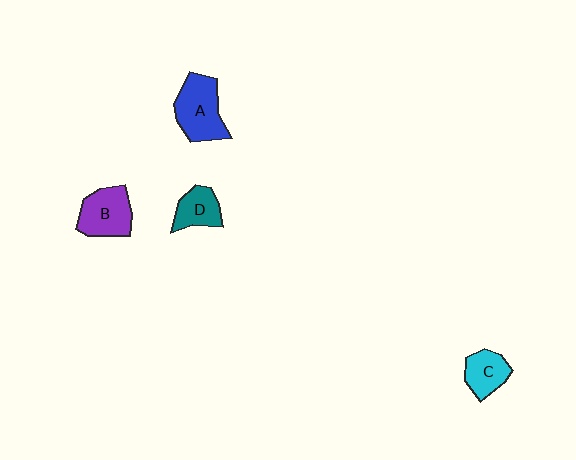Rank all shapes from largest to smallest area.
From largest to smallest: A (blue), B (purple), C (cyan), D (teal).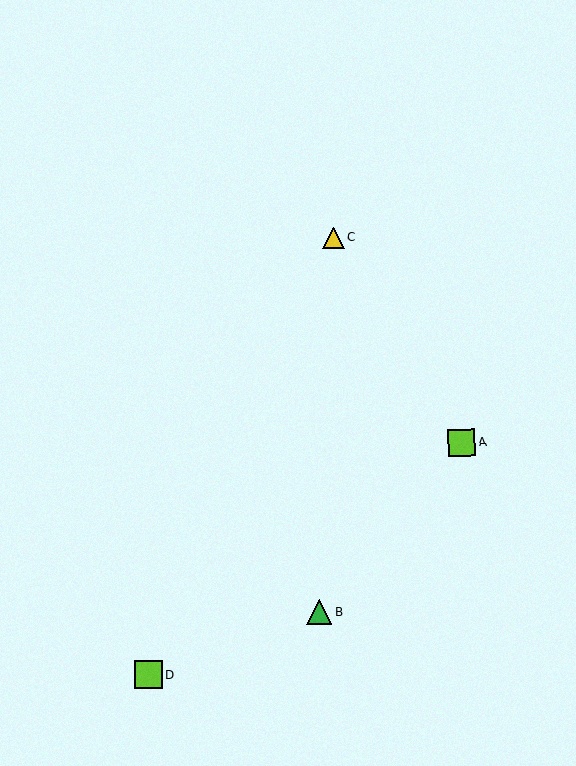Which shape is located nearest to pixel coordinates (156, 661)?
The lime square (labeled D) at (149, 675) is nearest to that location.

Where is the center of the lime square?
The center of the lime square is at (149, 675).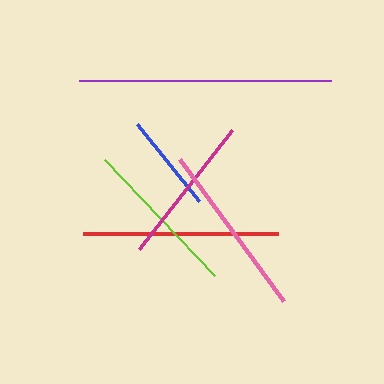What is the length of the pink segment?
The pink segment is approximately 175 pixels long.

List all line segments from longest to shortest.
From longest to shortest: purple, red, pink, lime, magenta, blue.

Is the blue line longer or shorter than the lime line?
The lime line is longer than the blue line.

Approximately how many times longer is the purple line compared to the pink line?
The purple line is approximately 1.4 times the length of the pink line.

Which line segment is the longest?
The purple line is the longest at approximately 252 pixels.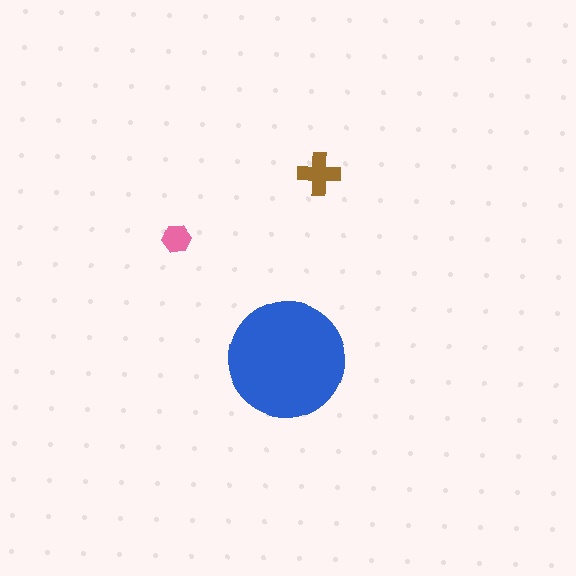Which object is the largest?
The blue circle.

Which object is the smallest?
The pink hexagon.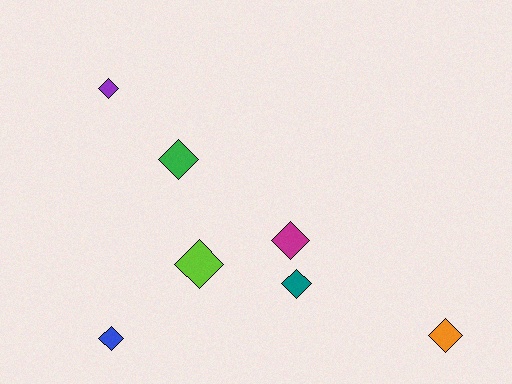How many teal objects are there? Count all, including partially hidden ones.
There is 1 teal object.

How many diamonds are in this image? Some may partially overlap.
There are 7 diamonds.